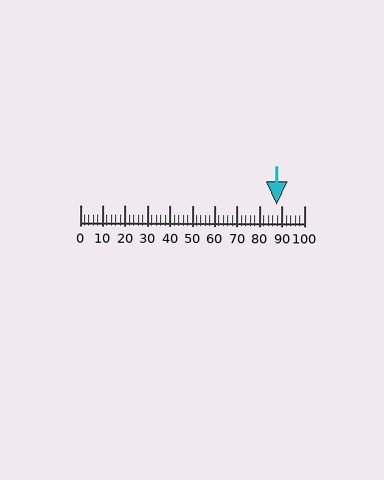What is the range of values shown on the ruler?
The ruler shows values from 0 to 100.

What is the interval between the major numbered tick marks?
The major tick marks are spaced 10 units apart.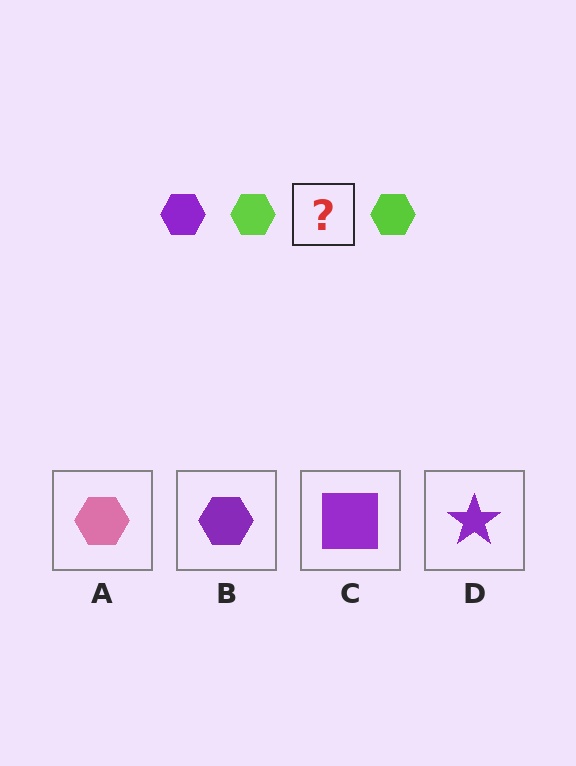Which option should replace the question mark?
Option B.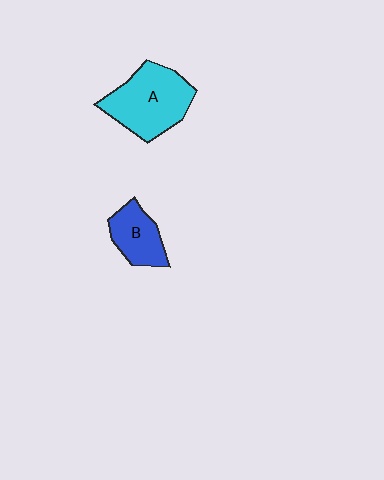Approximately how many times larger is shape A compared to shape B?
Approximately 1.8 times.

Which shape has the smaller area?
Shape B (blue).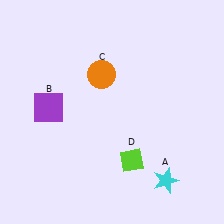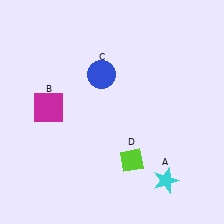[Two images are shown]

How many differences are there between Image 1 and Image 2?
There are 2 differences between the two images.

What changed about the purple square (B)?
In Image 1, B is purple. In Image 2, it changed to magenta.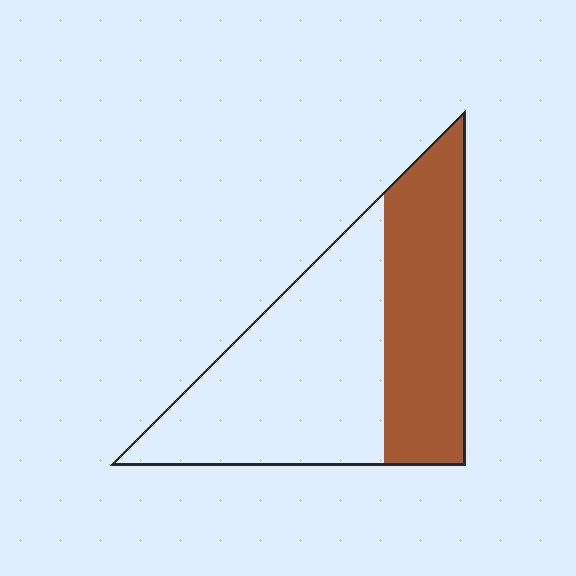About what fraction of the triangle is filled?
About two fifths (2/5).